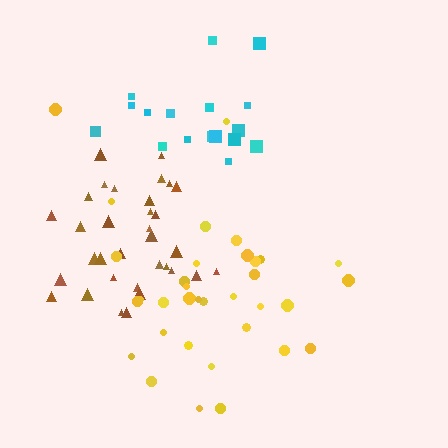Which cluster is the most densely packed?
Brown.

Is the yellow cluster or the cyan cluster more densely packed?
Yellow.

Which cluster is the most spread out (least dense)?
Cyan.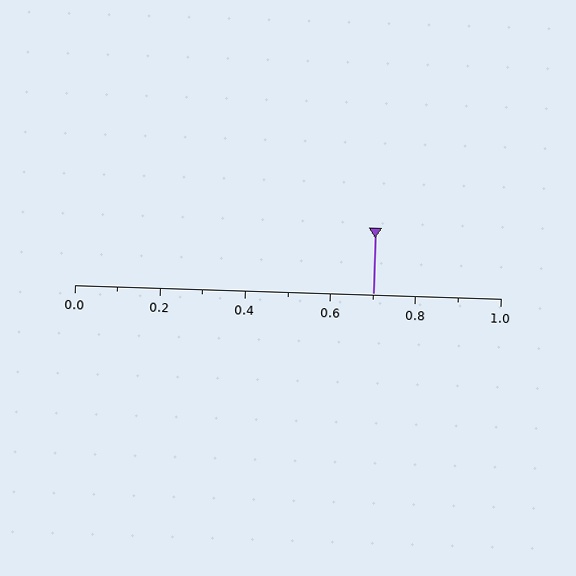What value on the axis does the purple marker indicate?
The marker indicates approximately 0.7.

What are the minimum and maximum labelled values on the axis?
The axis runs from 0.0 to 1.0.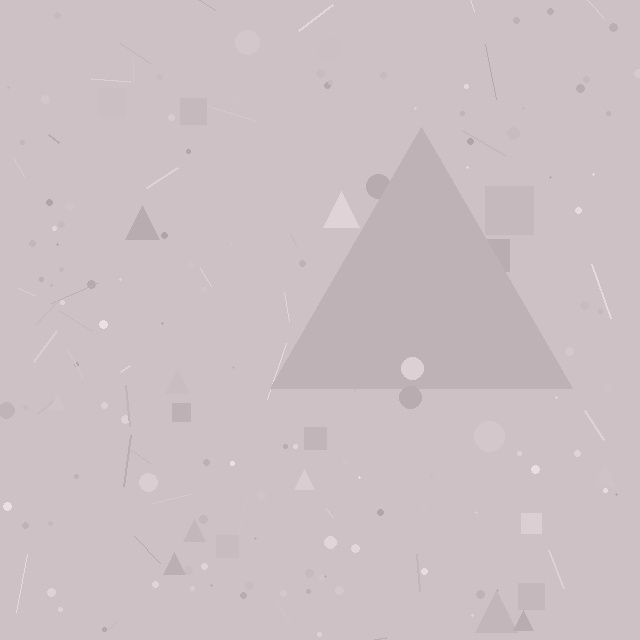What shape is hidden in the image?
A triangle is hidden in the image.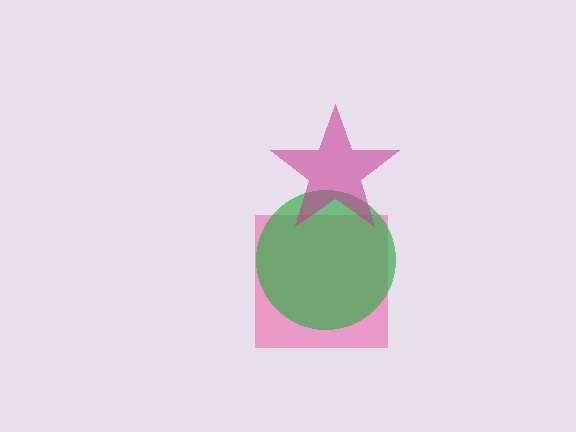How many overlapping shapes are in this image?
There are 3 overlapping shapes in the image.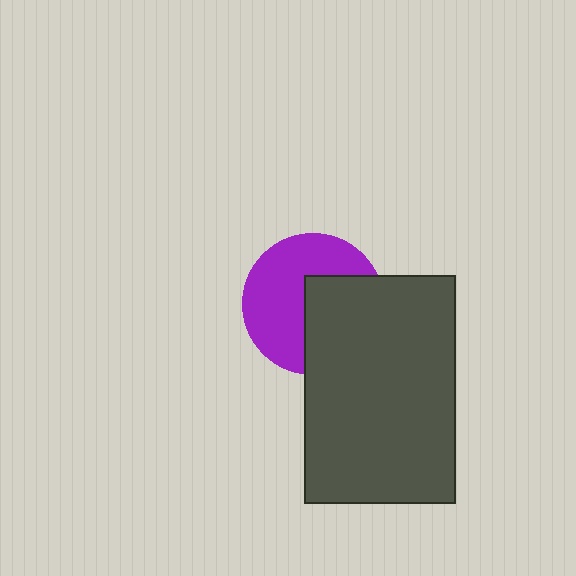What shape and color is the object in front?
The object in front is a dark gray rectangle.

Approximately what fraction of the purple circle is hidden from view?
Roughly 43% of the purple circle is hidden behind the dark gray rectangle.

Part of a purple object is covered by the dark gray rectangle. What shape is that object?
It is a circle.